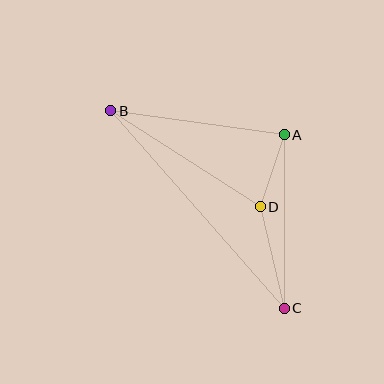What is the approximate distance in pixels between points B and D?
The distance between B and D is approximately 177 pixels.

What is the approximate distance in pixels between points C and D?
The distance between C and D is approximately 104 pixels.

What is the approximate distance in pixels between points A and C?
The distance between A and C is approximately 173 pixels.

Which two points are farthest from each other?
Points B and C are farthest from each other.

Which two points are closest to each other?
Points A and D are closest to each other.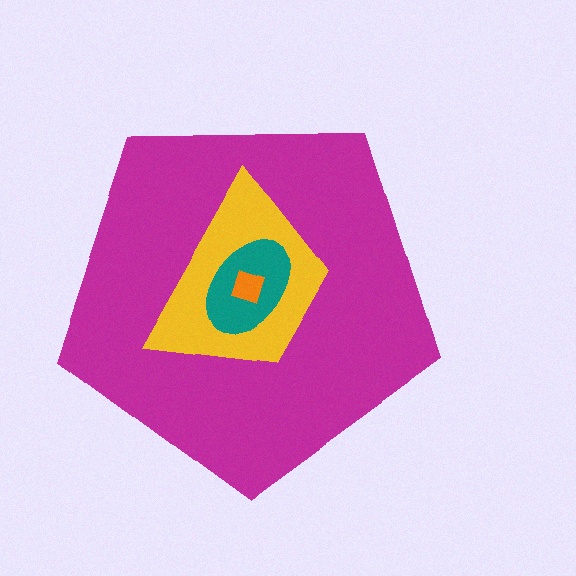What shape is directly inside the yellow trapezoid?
The teal ellipse.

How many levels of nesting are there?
4.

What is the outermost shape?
The magenta pentagon.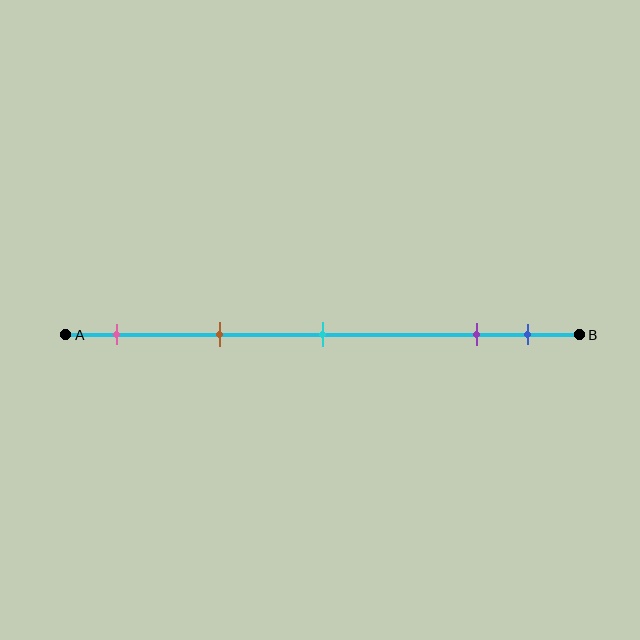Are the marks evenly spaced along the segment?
No, the marks are not evenly spaced.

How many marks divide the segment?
There are 5 marks dividing the segment.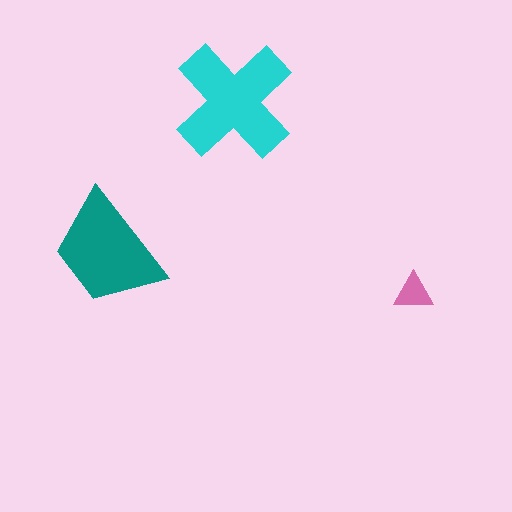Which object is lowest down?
The pink triangle is bottommost.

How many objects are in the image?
There are 3 objects in the image.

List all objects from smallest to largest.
The pink triangle, the teal trapezoid, the cyan cross.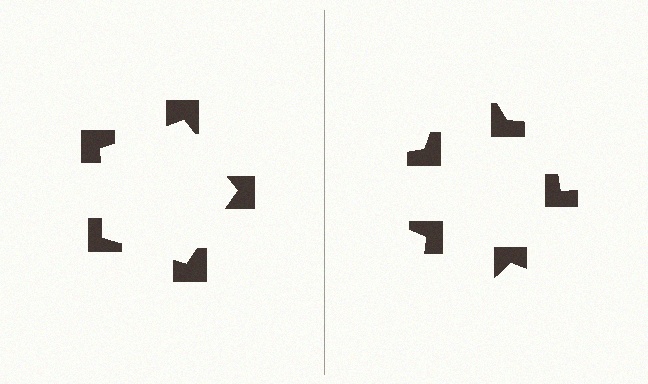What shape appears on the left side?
An illusory pentagon.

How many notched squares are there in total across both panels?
10 — 5 on each side.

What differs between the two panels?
The notched squares are positioned identically on both sides; only the wedge orientations differ. On the left they align to a pentagon; on the right they are misaligned.